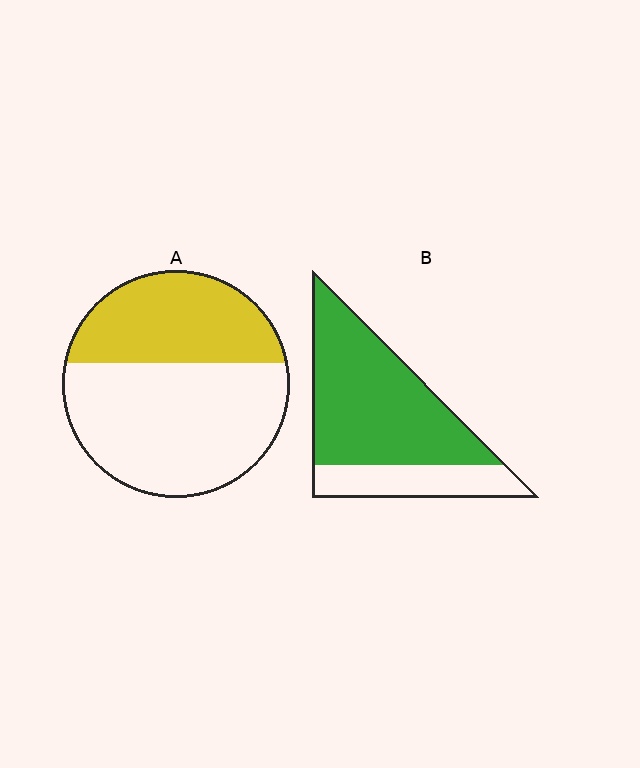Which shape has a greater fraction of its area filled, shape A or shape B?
Shape B.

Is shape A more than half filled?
No.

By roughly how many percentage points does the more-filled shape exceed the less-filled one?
By roughly 35 percentage points (B over A).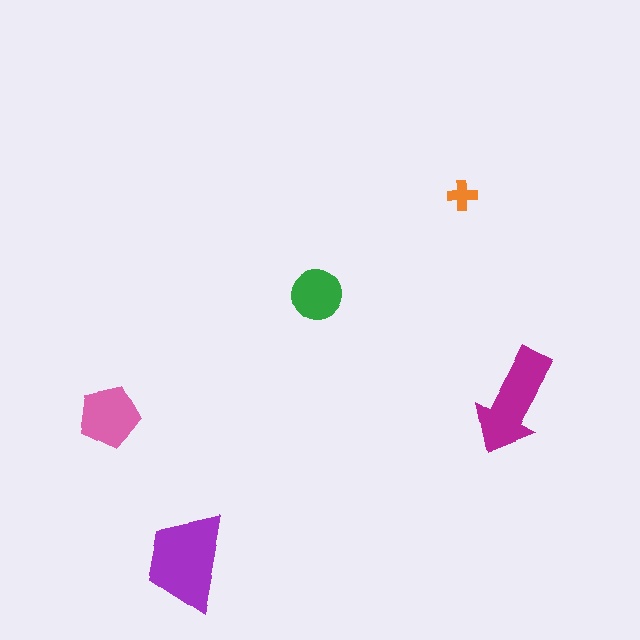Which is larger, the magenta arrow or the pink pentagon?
The magenta arrow.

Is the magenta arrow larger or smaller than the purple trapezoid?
Smaller.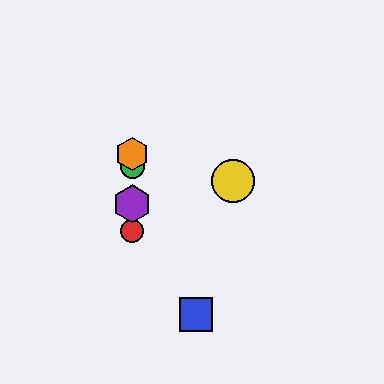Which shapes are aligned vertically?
The red circle, the green circle, the purple hexagon, the orange hexagon are aligned vertically.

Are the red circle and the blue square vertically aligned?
No, the red circle is at x≈132 and the blue square is at x≈196.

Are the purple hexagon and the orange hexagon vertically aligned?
Yes, both are at x≈132.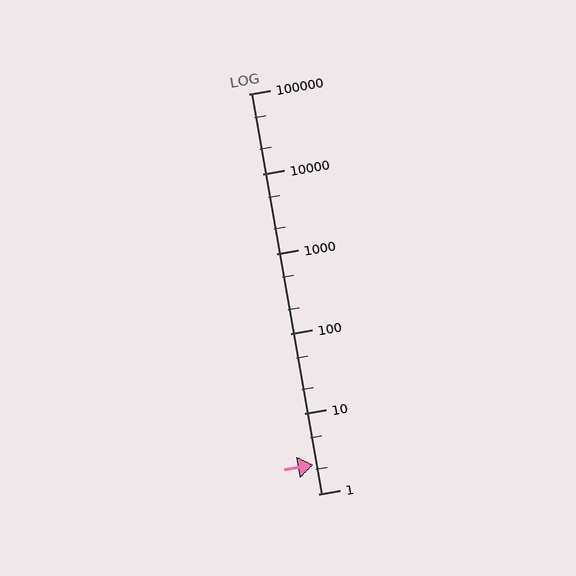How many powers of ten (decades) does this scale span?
The scale spans 5 decades, from 1 to 100000.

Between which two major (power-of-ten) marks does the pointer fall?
The pointer is between 1 and 10.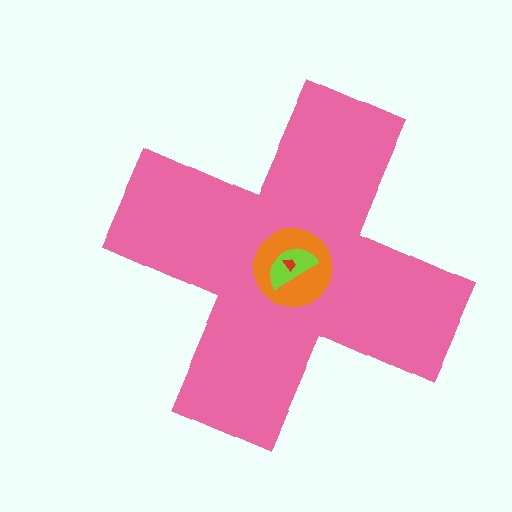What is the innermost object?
The red trapezoid.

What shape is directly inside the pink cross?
The orange circle.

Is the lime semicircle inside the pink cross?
Yes.